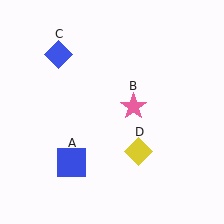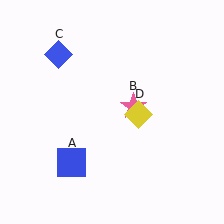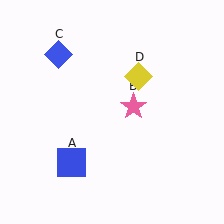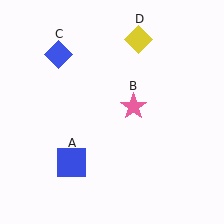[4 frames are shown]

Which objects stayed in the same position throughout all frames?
Blue square (object A) and pink star (object B) and blue diamond (object C) remained stationary.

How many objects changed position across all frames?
1 object changed position: yellow diamond (object D).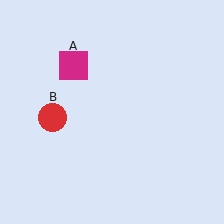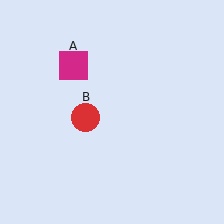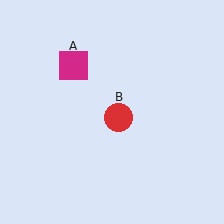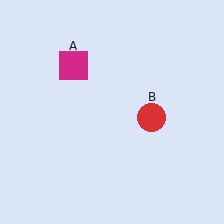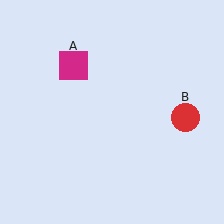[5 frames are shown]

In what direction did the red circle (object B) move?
The red circle (object B) moved right.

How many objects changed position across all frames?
1 object changed position: red circle (object B).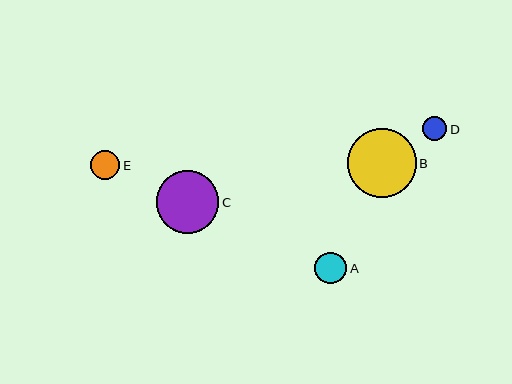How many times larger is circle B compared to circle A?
Circle B is approximately 2.2 times the size of circle A.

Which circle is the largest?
Circle B is the largest with a size of approximately 69 pixels.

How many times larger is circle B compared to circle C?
Circle B is approximately 1.1 times the size of circle C.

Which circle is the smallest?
Circle D is the smallest with a size of approximately 25 pixels.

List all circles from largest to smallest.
From largest to smallest: B, C, A, E, D.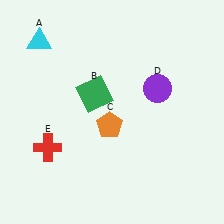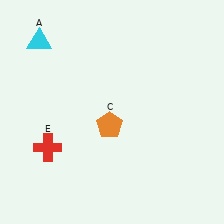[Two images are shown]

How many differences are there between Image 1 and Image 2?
There are 2 differences between the two images.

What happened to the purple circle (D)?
The purple circle (D) was removed in Image 2. It was in the top-right area of Image 1.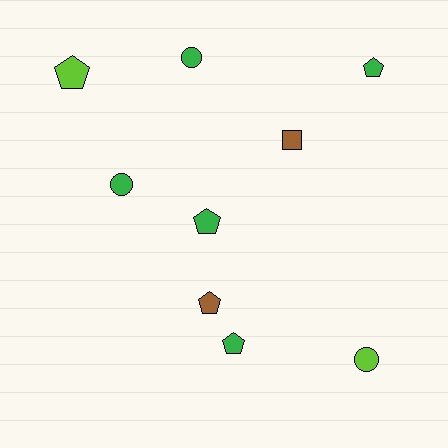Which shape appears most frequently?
Pentagon, with 5 objects.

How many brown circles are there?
There are no brown circles.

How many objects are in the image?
There are 9 objects.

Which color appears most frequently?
Green, with 5 objects.